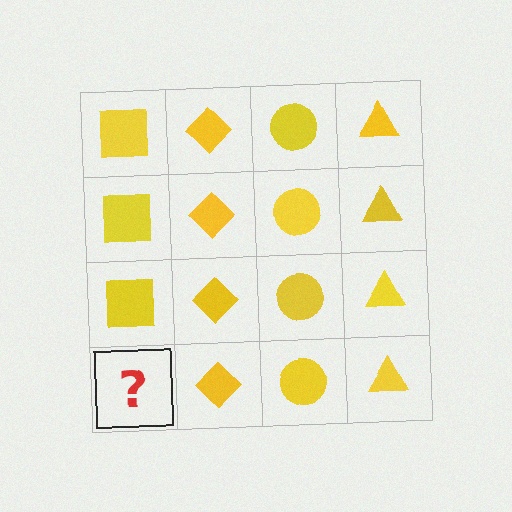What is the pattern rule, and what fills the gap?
The rule is that each column has a consistent shape. The gap should be filled with a yellow square.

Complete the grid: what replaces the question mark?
The question mark should be replaced with a yellow square.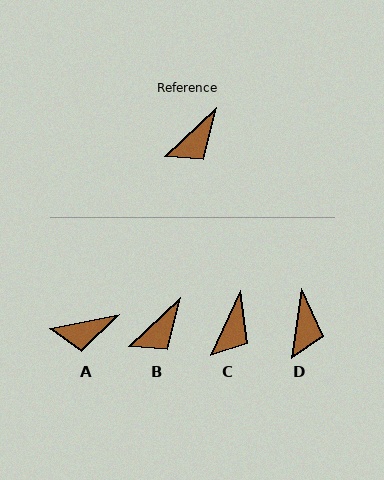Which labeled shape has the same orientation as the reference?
B.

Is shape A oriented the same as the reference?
No, it is off by about 32 degrees.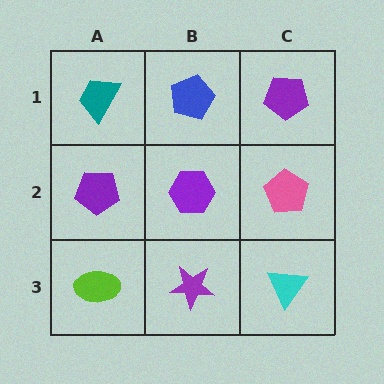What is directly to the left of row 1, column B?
A teal trapezoid.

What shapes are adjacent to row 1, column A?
A purple pentagon (row 2, column A), a blue pentagon (row 1, column B).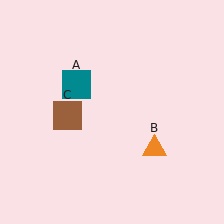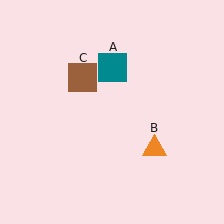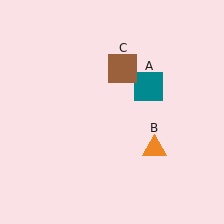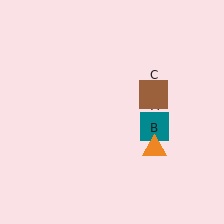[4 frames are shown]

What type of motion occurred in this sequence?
The teal square (object A), brown square (object C) rotated clockwise around the center of the scene.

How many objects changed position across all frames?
2 objects changed position: teal square (object A), brown square (object C).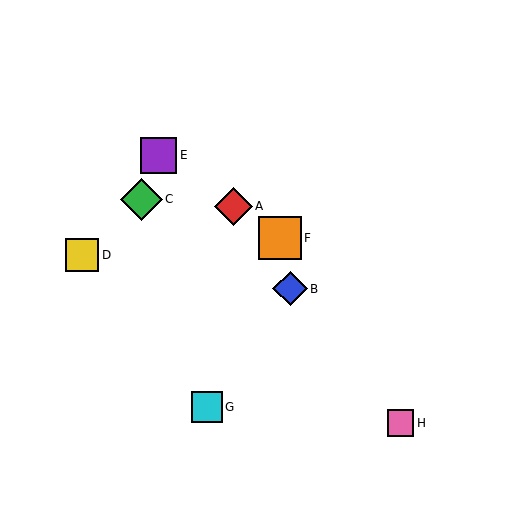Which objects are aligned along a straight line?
Objects A, E, F are aligned along a straight line.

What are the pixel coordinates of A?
Object A is at (234, 206).